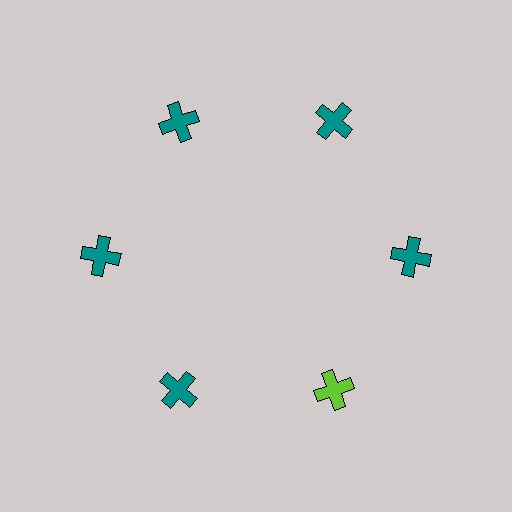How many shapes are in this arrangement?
There are 6 shapes arranged in a ring pattern.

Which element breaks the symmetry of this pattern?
The lime cross at roughly the 5 o'clock position breaks the symmetry. All other shapes are teal crosses.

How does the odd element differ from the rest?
It has a different color: lime instead of teal.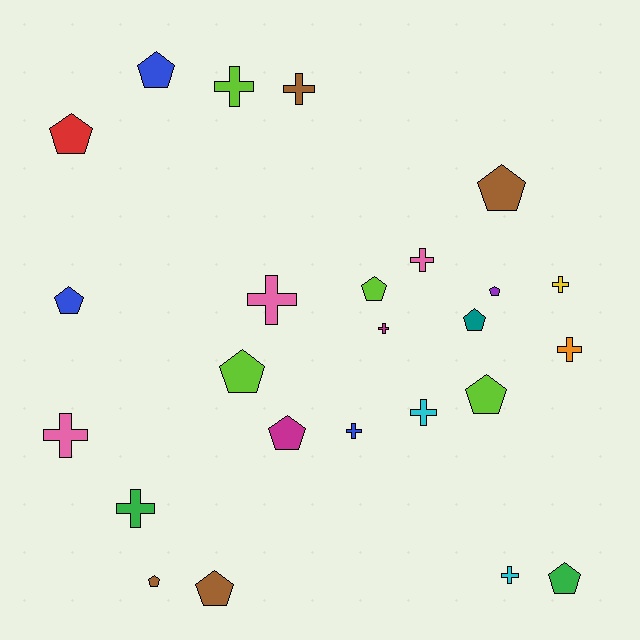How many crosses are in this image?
There are 12 crosses.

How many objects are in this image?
There are 25 objects.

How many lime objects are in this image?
There are 4 lime objects.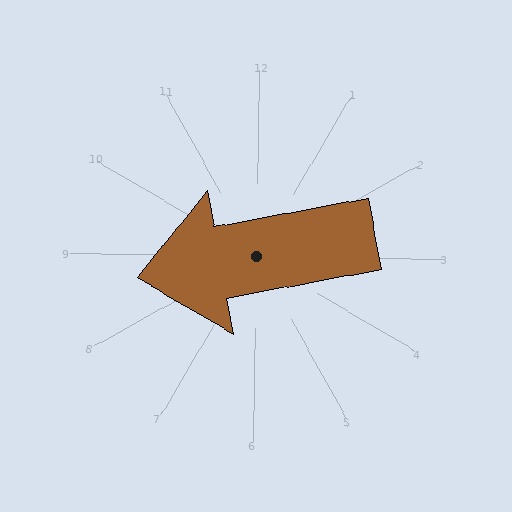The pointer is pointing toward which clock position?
Roughly 9 o'clock.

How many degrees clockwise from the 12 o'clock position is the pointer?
Approximately 259 degrees.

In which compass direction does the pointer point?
West.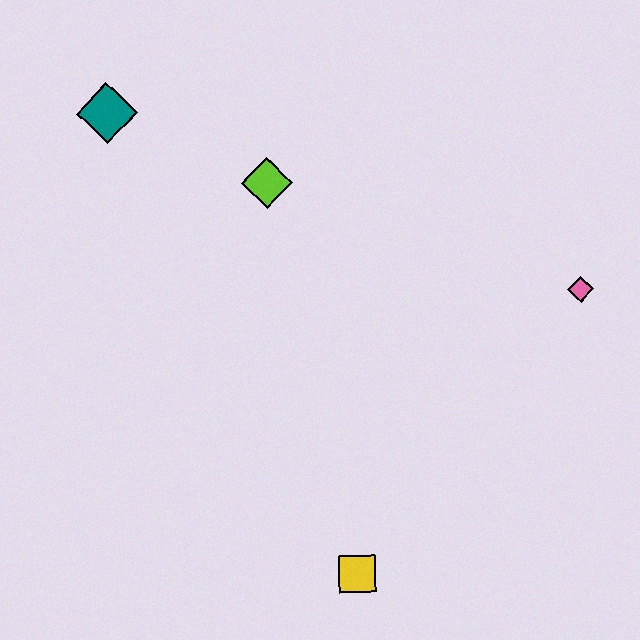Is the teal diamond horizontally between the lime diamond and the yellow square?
No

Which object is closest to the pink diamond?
The lime diamond is closest to the pink diamond.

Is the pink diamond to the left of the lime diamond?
No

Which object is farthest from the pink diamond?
The teal diamond is farthest from the pink diamond.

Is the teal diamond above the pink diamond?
Yes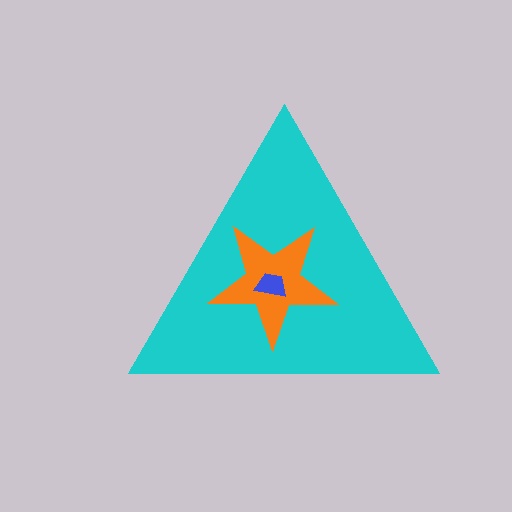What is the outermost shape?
The cyan triangle.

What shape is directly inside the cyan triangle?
The orange star.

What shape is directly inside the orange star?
The blue trapezoid.